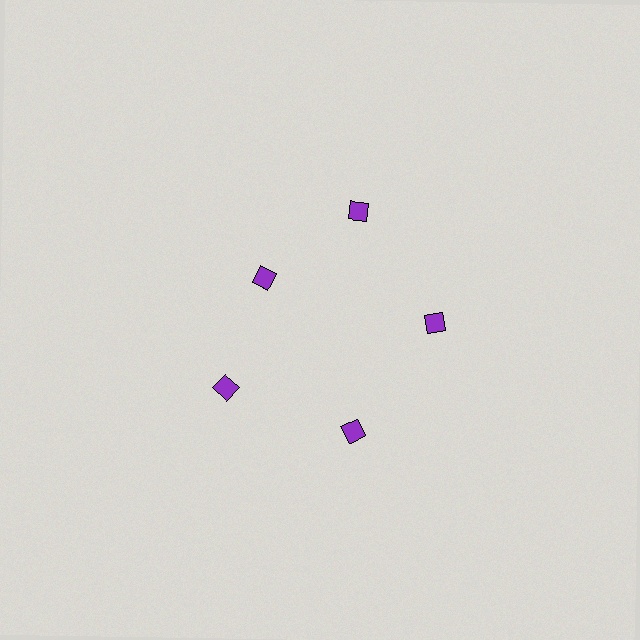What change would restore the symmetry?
The symmetry would be restored by moving it outward, back onto the ring so that all 5 diamonds sit at equal angles and equal distance from the center.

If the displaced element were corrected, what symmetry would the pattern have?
It would have 5-fold rotational symmetry — the pattern would map onto itself every 72 degrees.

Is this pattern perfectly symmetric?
No. The 5 purple diamonds are arranged in a ring, but one element near the 10 o'clock position is pulled inward toward the center, breaking the 5-fold rotational symmetry.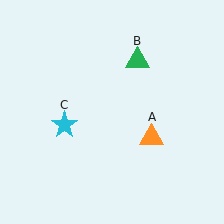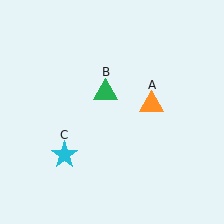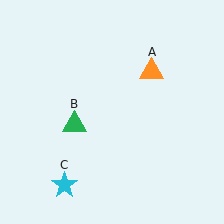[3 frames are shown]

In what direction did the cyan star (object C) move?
The cyan star (object C) moved down.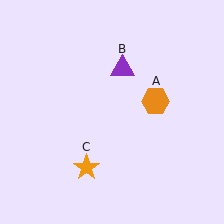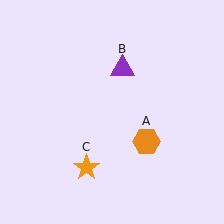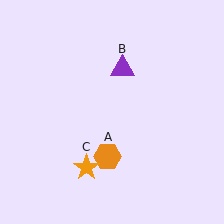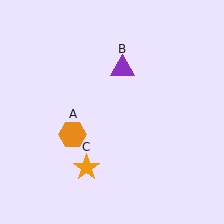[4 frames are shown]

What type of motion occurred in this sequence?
The orange hexagon (object A) rotated clockwise around the center of the scene.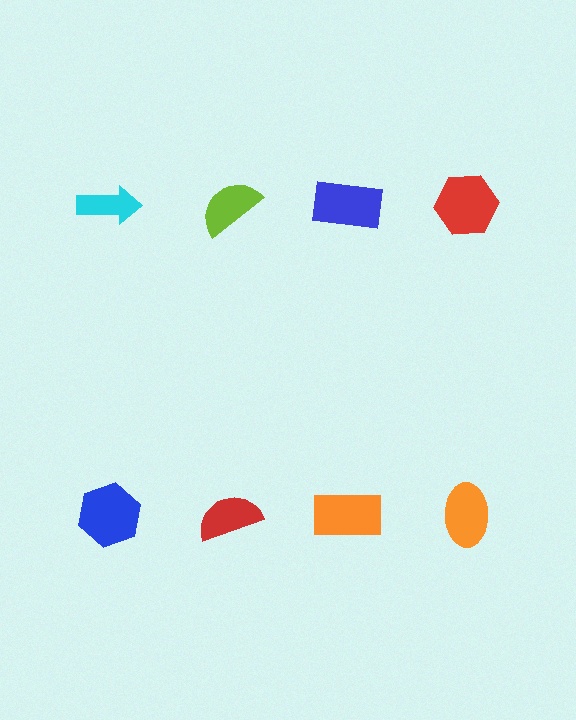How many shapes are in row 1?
4 shapes.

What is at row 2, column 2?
A red semicircle.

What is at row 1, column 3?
A blue rectangle.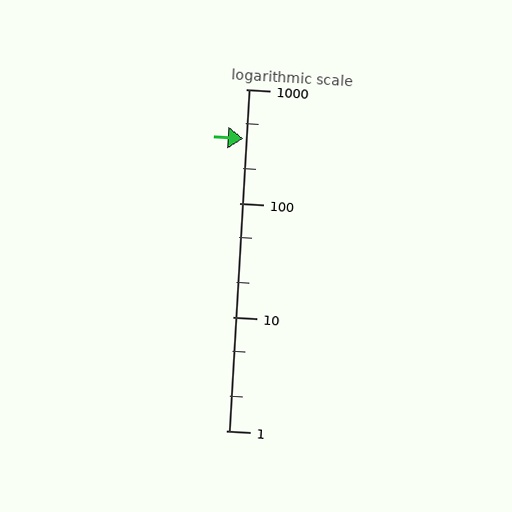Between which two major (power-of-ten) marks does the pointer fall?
The pointer is between 100 and 1000.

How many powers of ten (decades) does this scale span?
The scale spans 3 decades, from 1 to 1000.